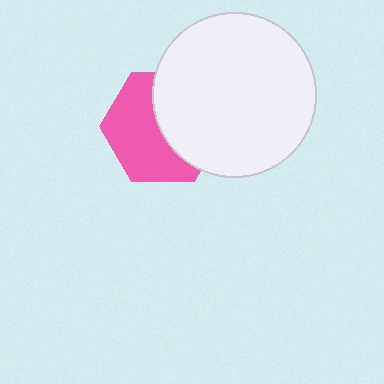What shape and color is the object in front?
The object in front is a white circle.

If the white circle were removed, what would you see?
You would see the complete pink hexagon.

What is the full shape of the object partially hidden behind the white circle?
The partially hidden object is a pink hexagon.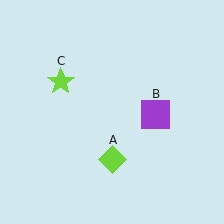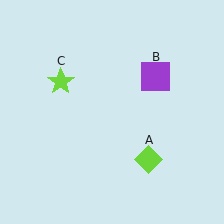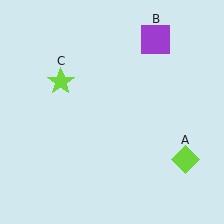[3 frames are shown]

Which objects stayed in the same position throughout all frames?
Lime star (object C) remained stationary.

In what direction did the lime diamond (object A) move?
The lime diamond (object A) moved right.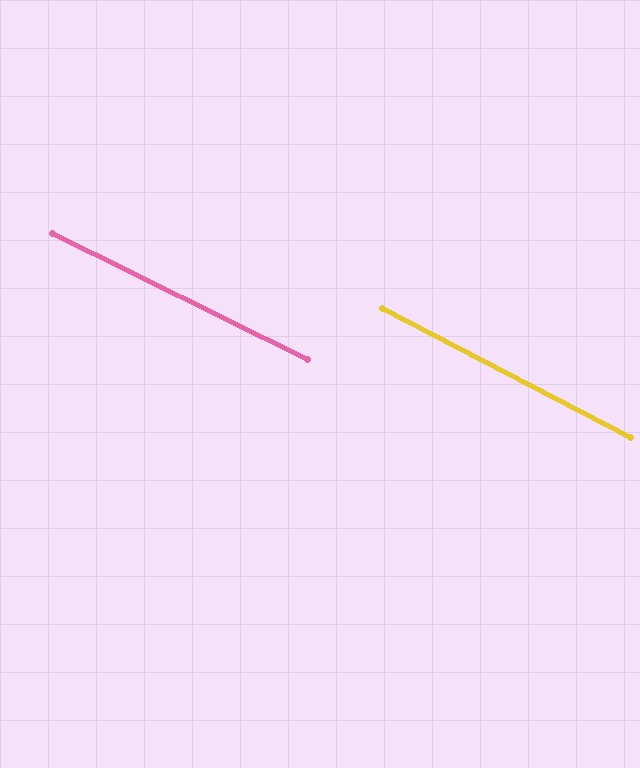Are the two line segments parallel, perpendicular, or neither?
Parallel — their directions differ by only 1.2°.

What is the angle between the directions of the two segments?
Approximately 1 degree.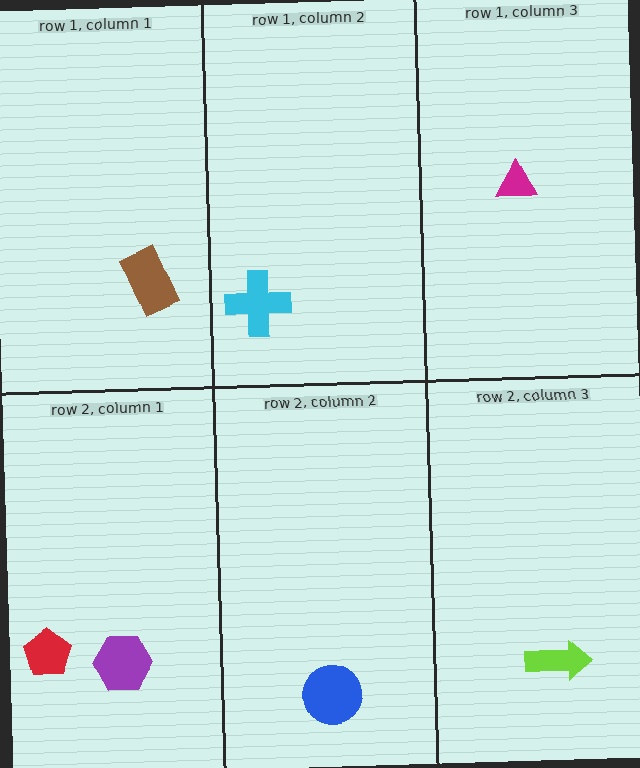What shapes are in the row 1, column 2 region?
The cyan cross.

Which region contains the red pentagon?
The row 2, column 1 region.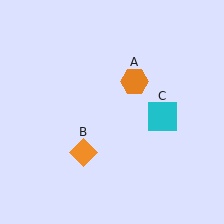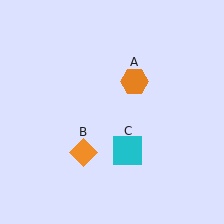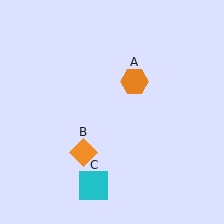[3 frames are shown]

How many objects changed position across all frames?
1 object changed position: cyan square (object C).